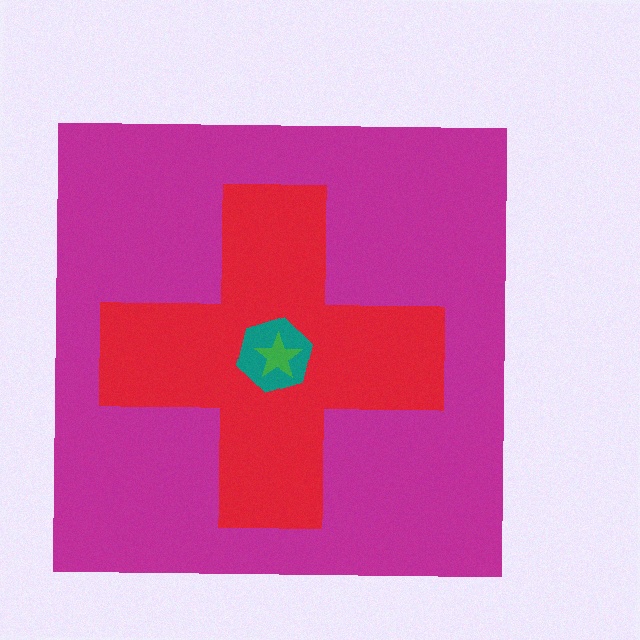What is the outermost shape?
The magenta square.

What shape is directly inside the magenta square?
The red cross.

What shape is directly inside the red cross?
The teal hexagon.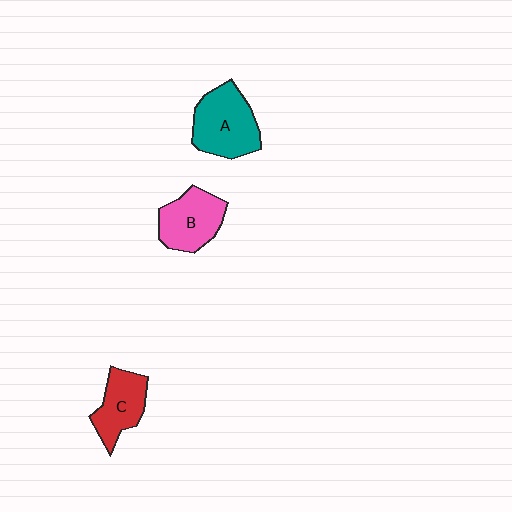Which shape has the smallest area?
Shape C (red).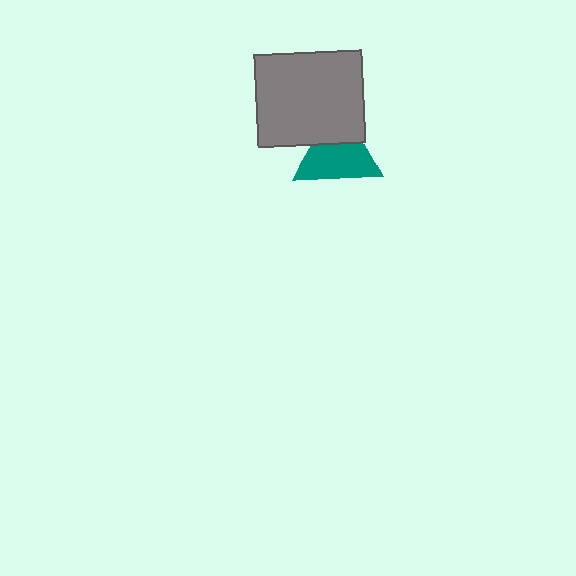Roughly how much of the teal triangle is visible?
Most of it is visible (roughly 66%).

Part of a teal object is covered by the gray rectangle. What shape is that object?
It is a triangle.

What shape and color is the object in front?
The object in front is a gray rectangle.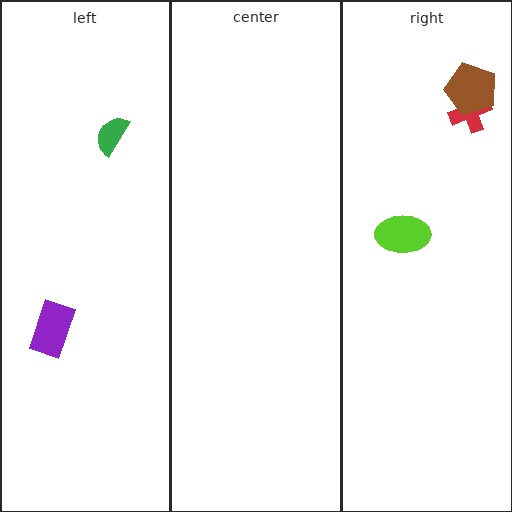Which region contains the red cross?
The right region.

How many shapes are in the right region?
3.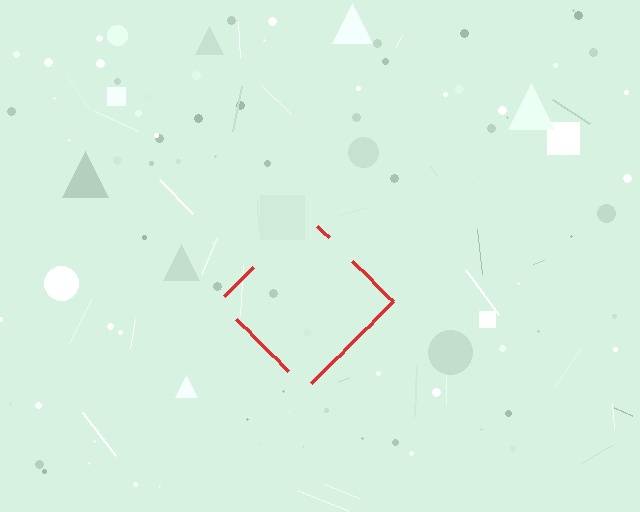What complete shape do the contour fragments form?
The contour fragments form a diamond.